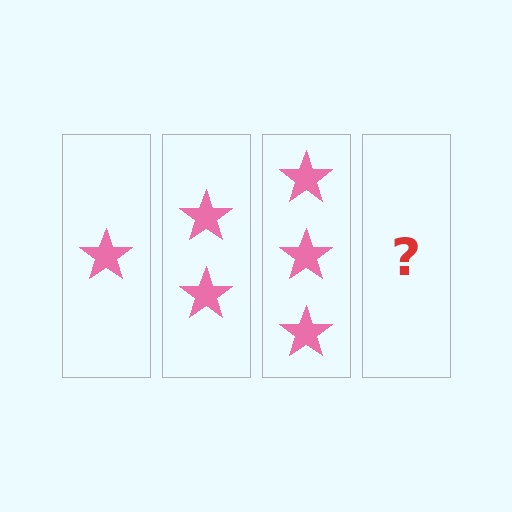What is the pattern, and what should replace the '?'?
The pattern is that each step adds one more star. The '?' should be 4 stars.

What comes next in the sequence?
The next element should be 4 stars.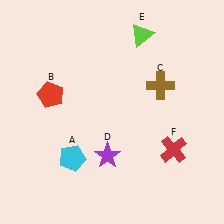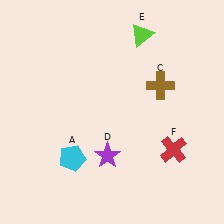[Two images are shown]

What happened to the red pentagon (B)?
The red pentagon (B) was removed in Image 2. It was in the top-left area of Image 1.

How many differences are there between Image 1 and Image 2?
There is 1 difference between the two images.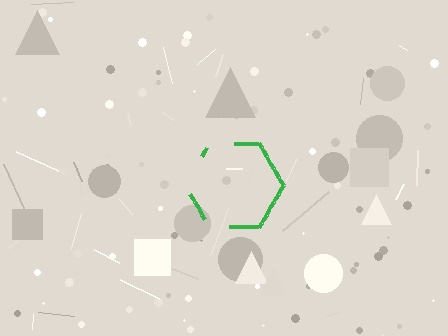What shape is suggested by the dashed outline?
The dashed outline suggests a hexagon.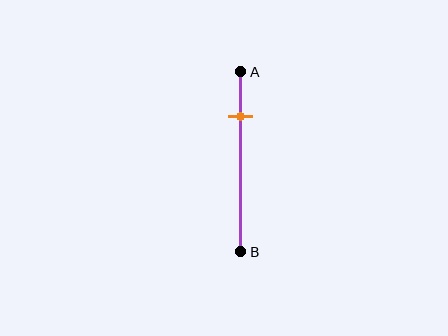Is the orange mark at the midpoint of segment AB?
No, the mark is at about 25% from A, not at the 50% midpoint.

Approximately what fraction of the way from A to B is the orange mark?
The orange mark is approximately 25% of the way from A to B.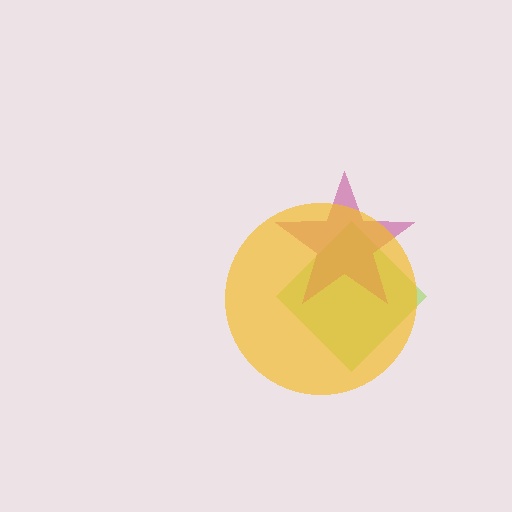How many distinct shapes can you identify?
There are 3 distinct shapes: a lime diamond, a magenta star, a yellow circle.